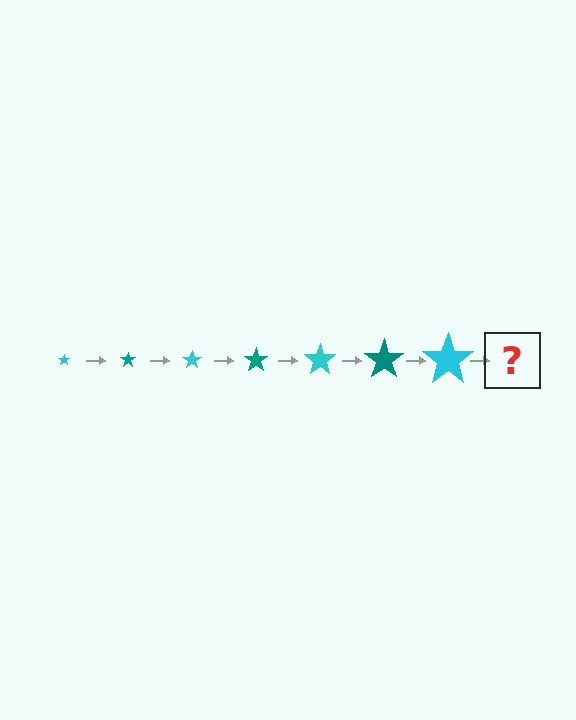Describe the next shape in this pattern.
It should be a teal star, larger than the previous one.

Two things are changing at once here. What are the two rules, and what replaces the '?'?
The two rules are that the star grows larger each step and the color cycles through cyan and teal. The '?' should be a teal star, larger than the previous one.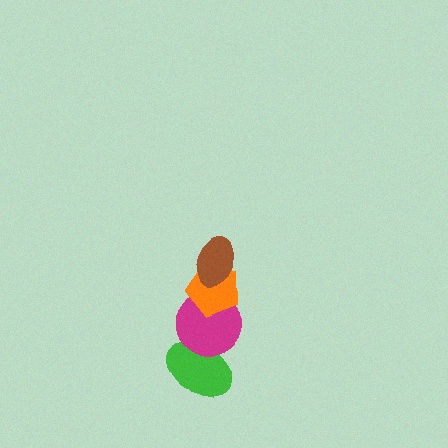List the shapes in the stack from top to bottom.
From top to bottom: the brown ellipse, the orange pentagon, the magenta circle, the green ellipse.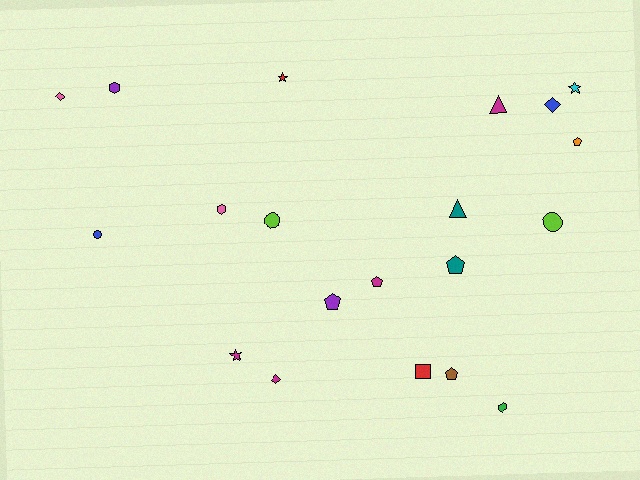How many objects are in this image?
There are 20 objects.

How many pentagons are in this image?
There are 5 pentagons.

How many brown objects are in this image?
There is 1 brown object.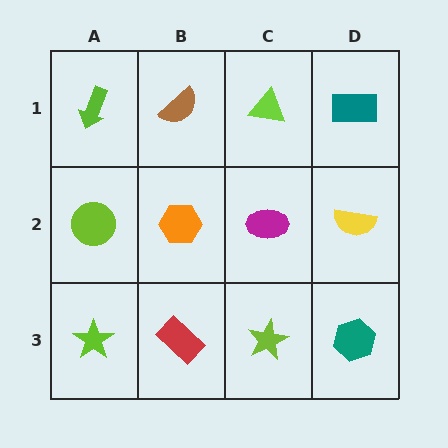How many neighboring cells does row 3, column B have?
3.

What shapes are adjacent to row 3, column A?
A lime circle (row 2, column A), a red rectangle (row 3, column B).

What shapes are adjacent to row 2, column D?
A teal rectangle (row 1, column D), a teal hexagon (row 3, column D), a magenta ellipse (row 2, column C).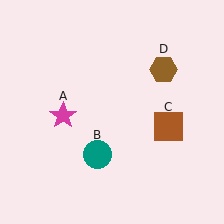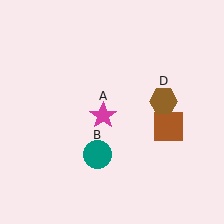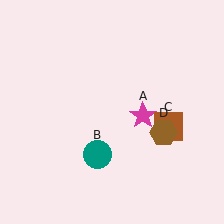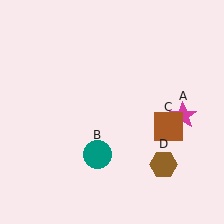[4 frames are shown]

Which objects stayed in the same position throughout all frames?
Teal circle (object B) and brown square (object C) remained stationary.